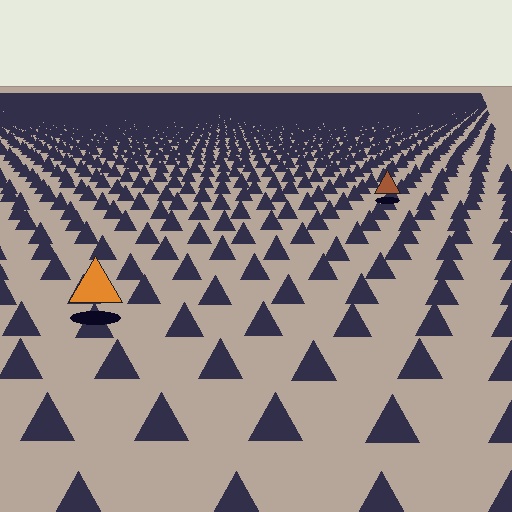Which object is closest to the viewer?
The orange triangle is closest. The texture marks near it are larger and more spread out.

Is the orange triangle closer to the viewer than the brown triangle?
Yes. The orange triangle is closer — you can tell from the texture gradient: the ground texture is coarser near it.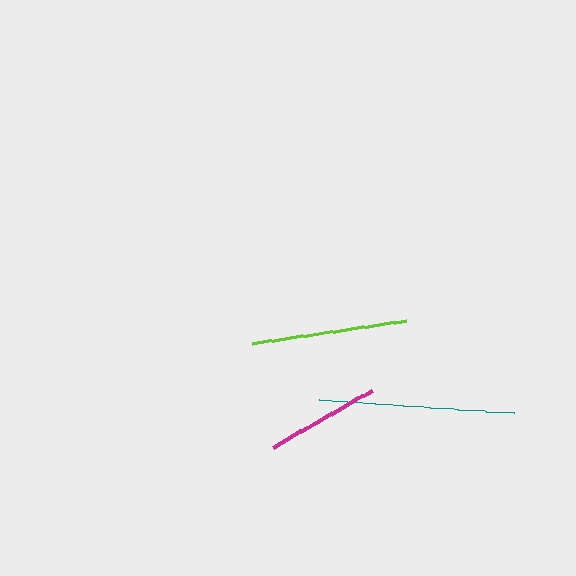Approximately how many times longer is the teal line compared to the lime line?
The teal line is approximately 1.3 times the length of the lime line.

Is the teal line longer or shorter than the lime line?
The teal line is longer than the lime line.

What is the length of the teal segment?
The teal segment is approximately 195 pixels long.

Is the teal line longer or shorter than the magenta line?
The teal line is longer than the magenta line.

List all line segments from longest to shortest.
From longest to shortest: teal, lime, magenta.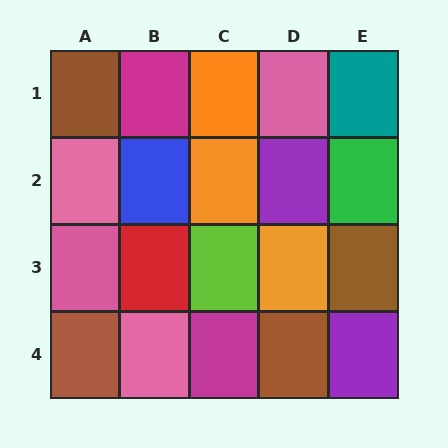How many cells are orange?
3 cells are orange.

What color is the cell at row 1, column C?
Orange.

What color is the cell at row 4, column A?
Brown.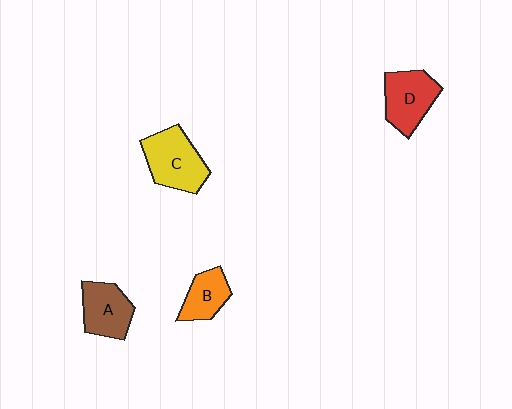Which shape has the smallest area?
Shape B (orange).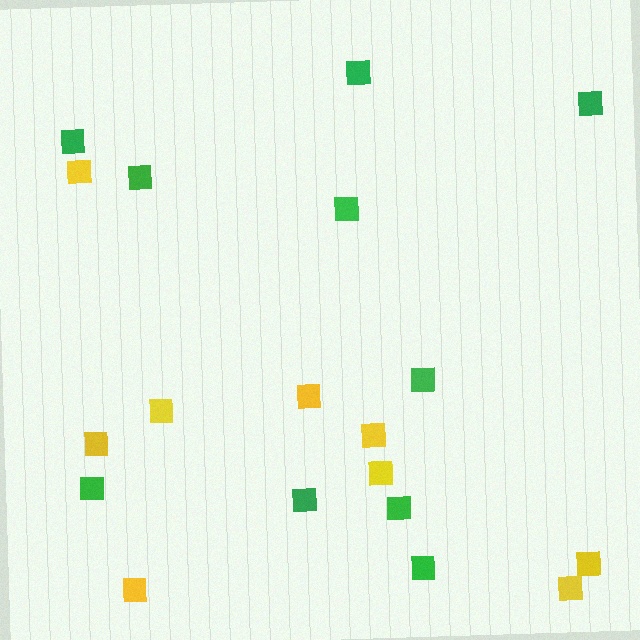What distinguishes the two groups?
There are 2 groups: one group of green squares (10) and one group of yellow squares (9).